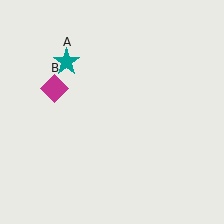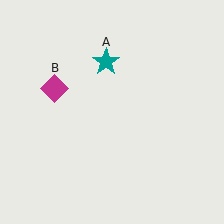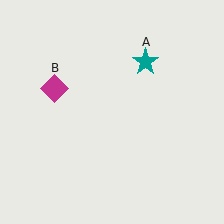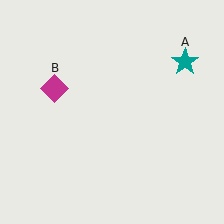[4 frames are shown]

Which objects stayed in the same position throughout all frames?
Magenta diamond (object B) remained stationary.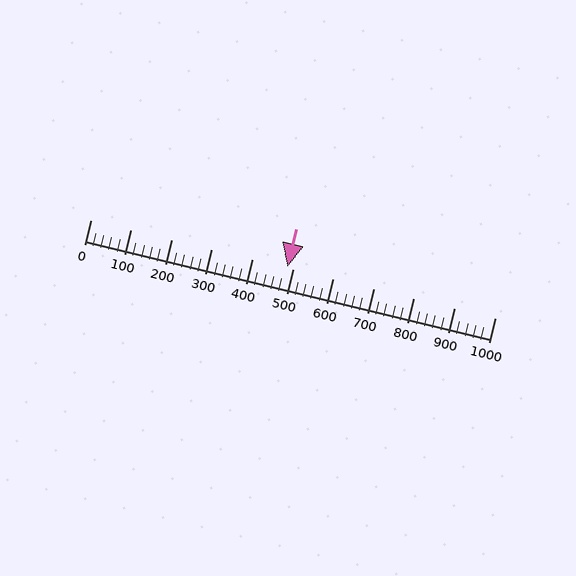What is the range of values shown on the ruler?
The ruler shows values from 0 to 1000.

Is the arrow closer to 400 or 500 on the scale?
The arrow is closer to 500.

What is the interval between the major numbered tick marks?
The major tick marks are spaced 100 units apart.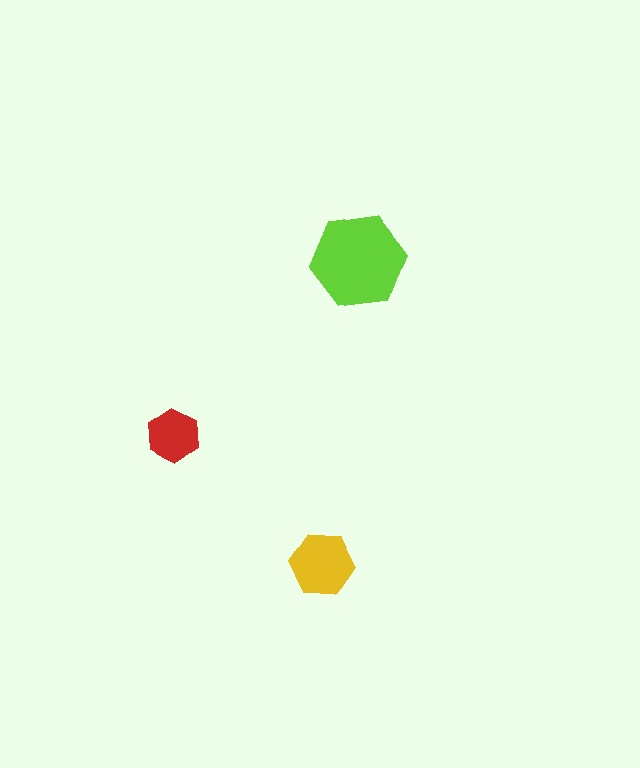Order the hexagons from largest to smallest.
the lime one, the yellow one, the red one.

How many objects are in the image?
There are 3 objects in the image.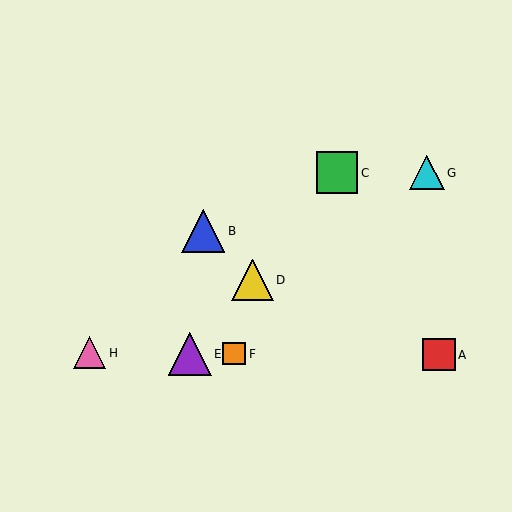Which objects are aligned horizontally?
Objects A, E, F, H are aligned horizontally.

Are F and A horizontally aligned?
Yes, both are at y≈353.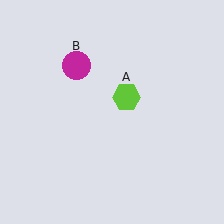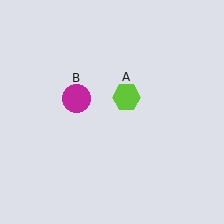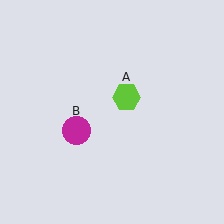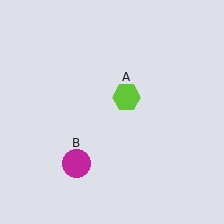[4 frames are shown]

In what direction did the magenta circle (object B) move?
The magenta circle (object B) moved down.